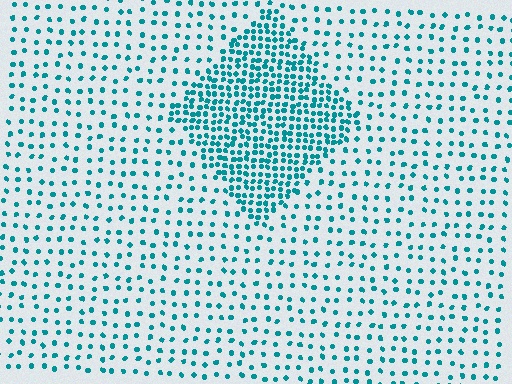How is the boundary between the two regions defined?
The boundary is defined by a change in element density (approximately 2.7x ratio). All elements are the same color, size, and shape.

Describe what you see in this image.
The image contains small teal elements arranged at two different densities. A diamond-shaped region is visible where the elements are more densely packed than the surrounding area.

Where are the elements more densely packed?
The elements are more densely packed inside the diamond boundary.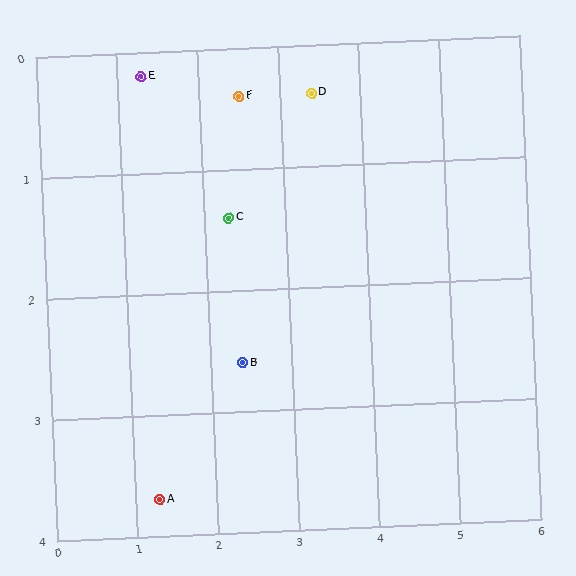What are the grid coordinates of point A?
Point A is at approximately (1.3, 3.7).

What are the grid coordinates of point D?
Point D is at approximately (3.4, 0.4).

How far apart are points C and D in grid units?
Points C and D are about 1.5 grid units apart.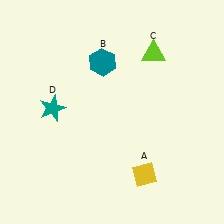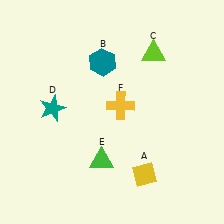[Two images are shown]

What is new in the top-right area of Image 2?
A yellow cross (F) was added in the top-right area of Image 2.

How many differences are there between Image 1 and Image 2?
There are 2 differences between the two images.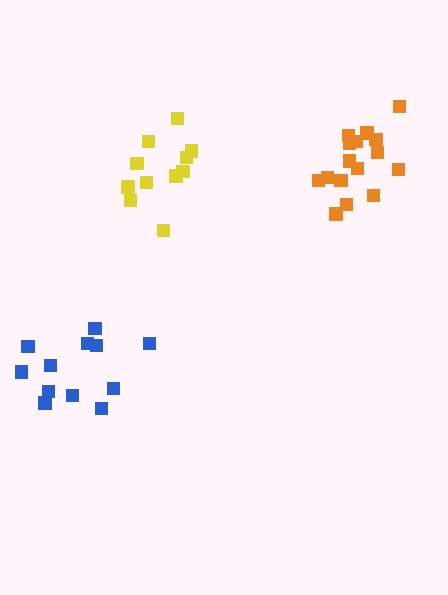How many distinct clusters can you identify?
There are 3 distinct clusters.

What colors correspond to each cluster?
The clusters are colored: yellow, blue, orange.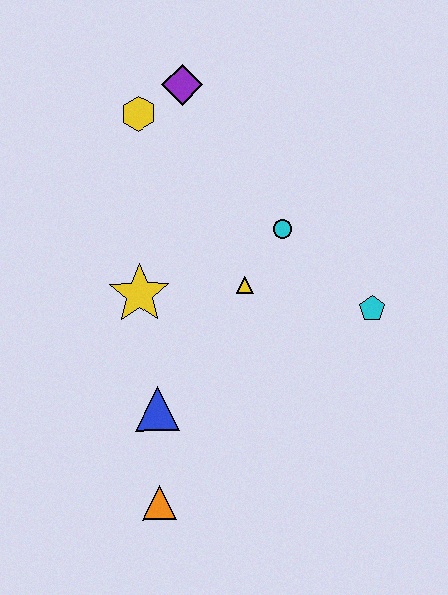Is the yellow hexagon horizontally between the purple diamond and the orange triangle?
No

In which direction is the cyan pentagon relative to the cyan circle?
The cyan pentagon is to the right of the cyan circle.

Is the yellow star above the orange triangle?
Yes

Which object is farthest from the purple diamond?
The orange triangle is farthest from the purple diamond.